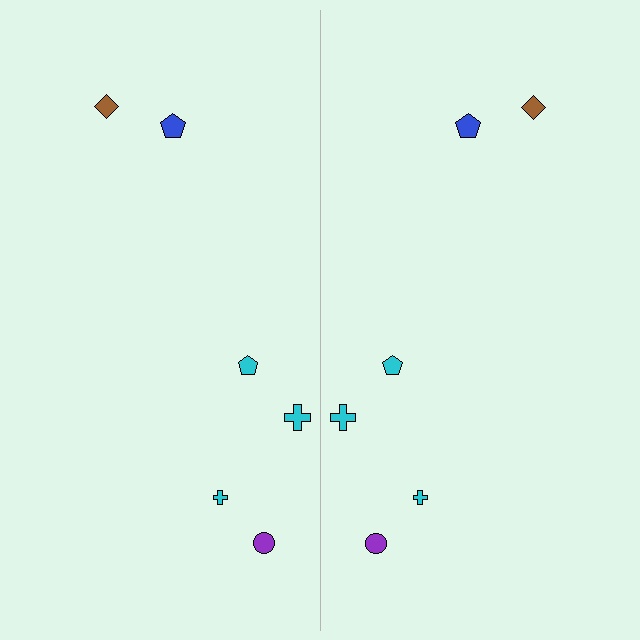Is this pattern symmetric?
Yes, this pattern has bilateral (reflection) symmetry.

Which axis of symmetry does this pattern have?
The pattern has a vertical axis of symmetry running through the center of the image.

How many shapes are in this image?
There are 12 shapes in this image.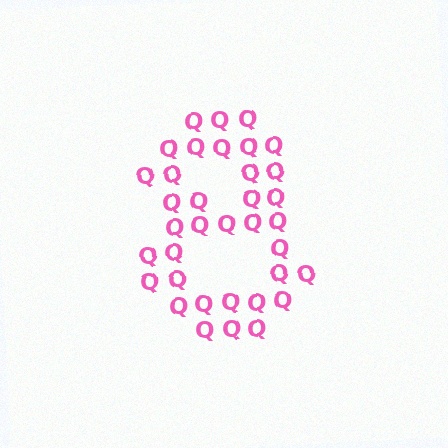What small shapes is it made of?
It is made of small letter Q's.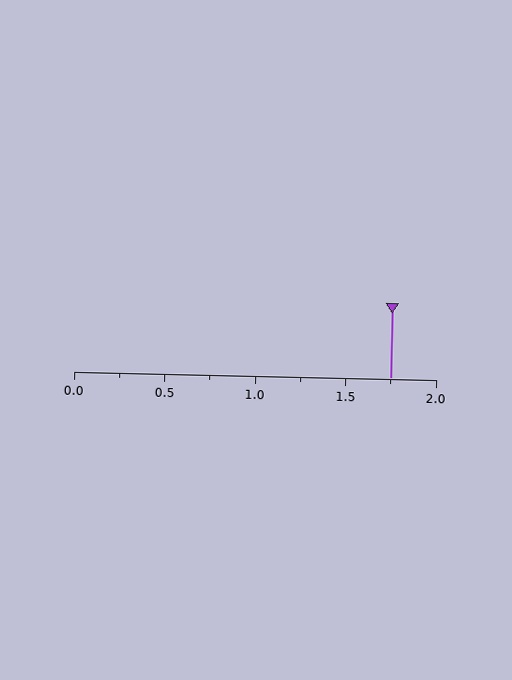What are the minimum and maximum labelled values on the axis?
The axis runs from 0.0 to 2.0.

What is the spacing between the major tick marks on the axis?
The major ticks are spaced 0.5 apart.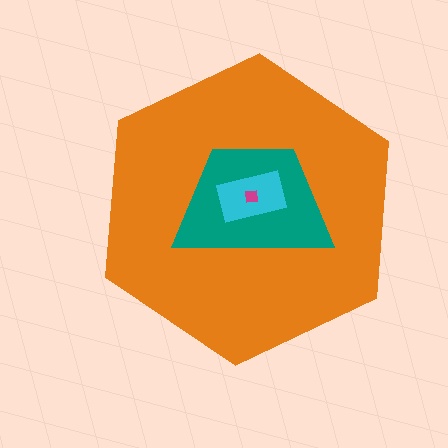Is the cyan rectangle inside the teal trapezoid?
Yes.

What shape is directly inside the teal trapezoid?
The cyan rectangle.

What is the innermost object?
The magenta square.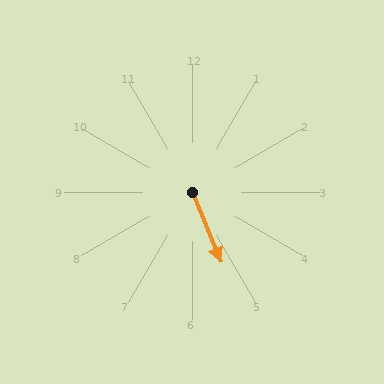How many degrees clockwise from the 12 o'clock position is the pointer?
Approximately 158 degrees.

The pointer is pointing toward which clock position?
Roughly 5 o'clock.